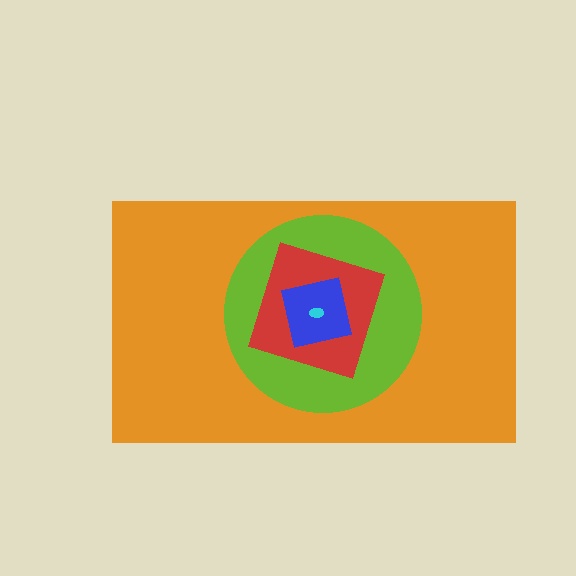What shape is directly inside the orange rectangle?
The lime circle.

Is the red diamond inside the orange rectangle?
Yes.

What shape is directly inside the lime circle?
The red diamond.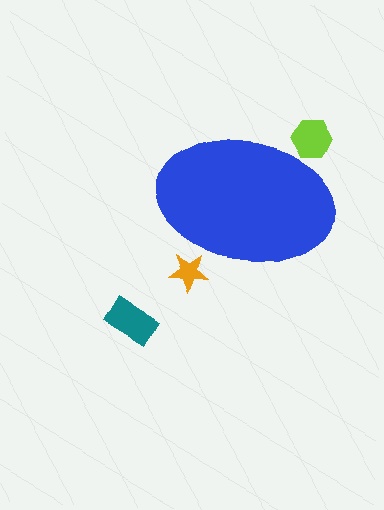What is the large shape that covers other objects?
A blue ellipse.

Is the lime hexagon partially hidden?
Yes, the lime hexagon is partially hidden behind the blue ellipse.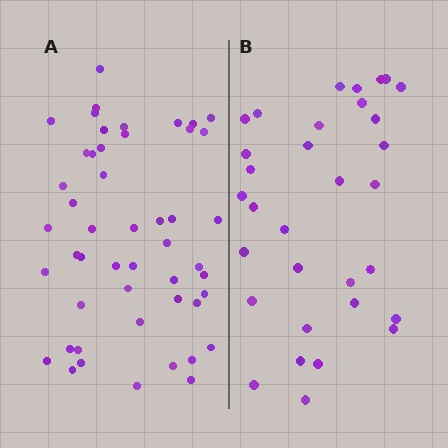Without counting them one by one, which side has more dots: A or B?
Region A (the left region) has more dots.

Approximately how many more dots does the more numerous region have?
Region A has approximately 15 more dots than region B.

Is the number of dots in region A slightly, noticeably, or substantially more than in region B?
Region A has substantially more. The ratio is roughly 1.5 to 1.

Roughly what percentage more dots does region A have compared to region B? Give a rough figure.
About 55% more.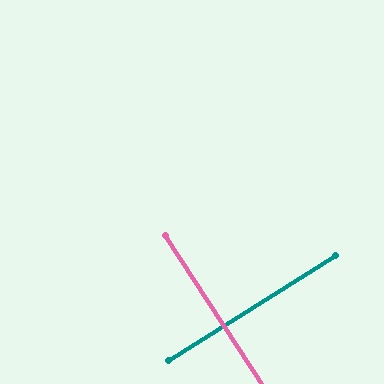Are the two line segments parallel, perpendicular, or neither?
Perpendicular — they meet at approximately 89°.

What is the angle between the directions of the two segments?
Approximately 89 degrees.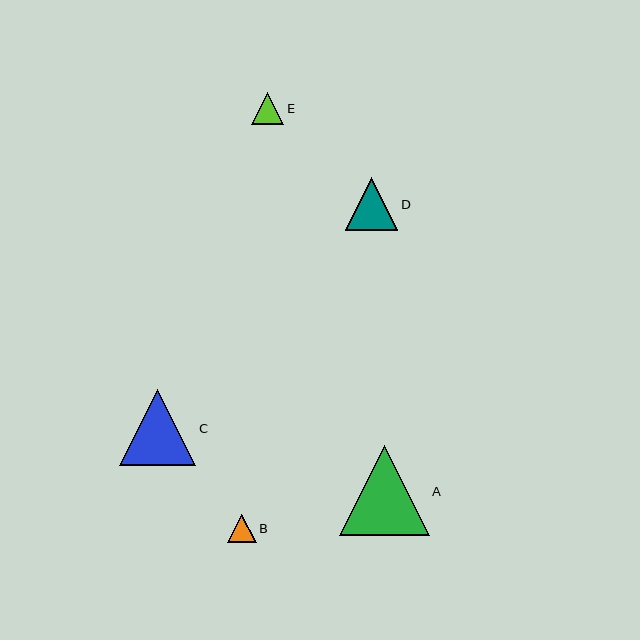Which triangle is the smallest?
Triangle B is the smallest with a size of approximately 28 pixels.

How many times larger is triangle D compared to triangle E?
Triangle D is approximately 1.6 times the size of triangle E.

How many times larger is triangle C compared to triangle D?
Triangle C is approximately 1.4 times the size of triangle D.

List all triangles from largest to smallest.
From largest to smallest: A, C, D, E, B.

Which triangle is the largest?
Triangle A is the largest with a size of approximately 90 pixels.